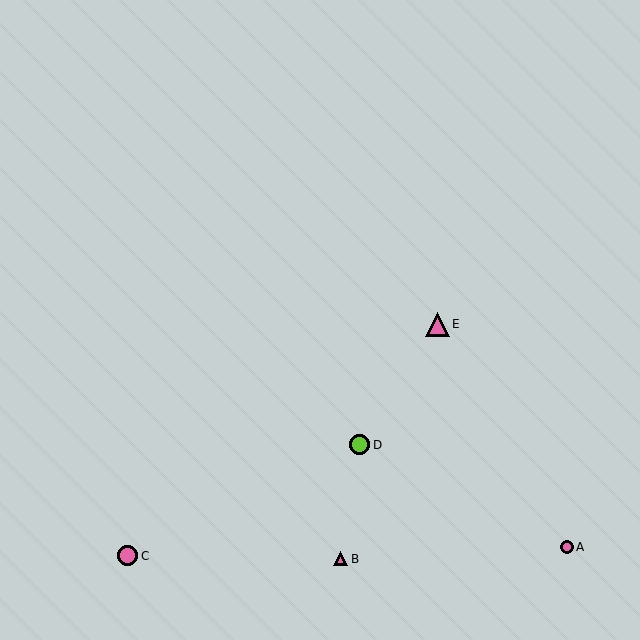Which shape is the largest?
The pink triangle (labeled E) is the largest.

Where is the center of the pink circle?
The center of the pink circle is at (567, 547).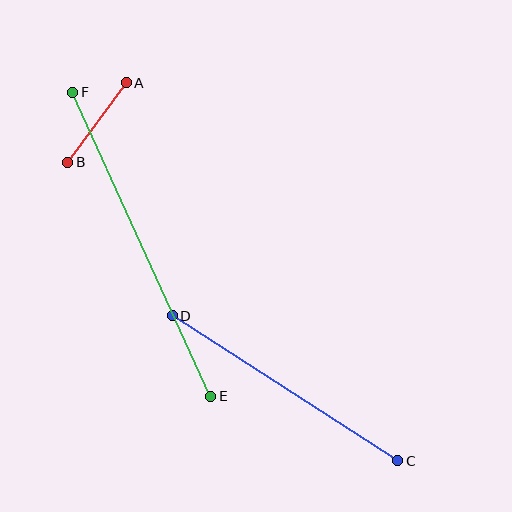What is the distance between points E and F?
The distance is approximately 334 pixels.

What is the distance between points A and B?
The distance is approximately 99 pixels.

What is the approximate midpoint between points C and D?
The midpoint is at approximately (285, 388) pixels.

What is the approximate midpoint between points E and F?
The midpoint is at approximately (142, 244) pixels.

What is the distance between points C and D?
The distance is approximately 268 pixels.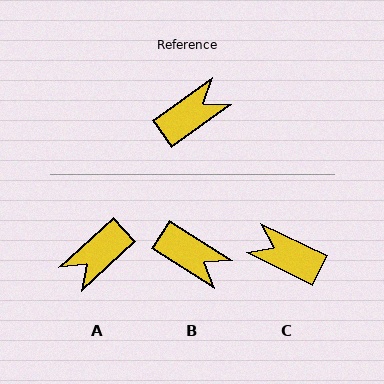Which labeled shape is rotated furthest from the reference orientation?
A, about 174 degrees away.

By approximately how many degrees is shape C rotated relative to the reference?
Approximately 118 degrees counter-clockwise.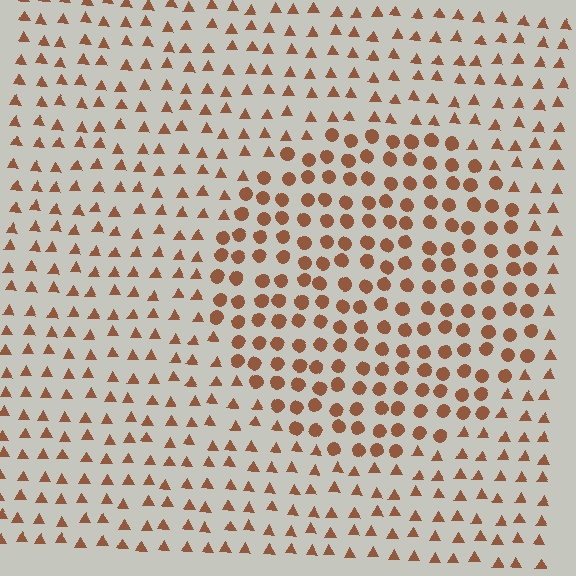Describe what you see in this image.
The image is filled with small brown elements arranged in a uniform grid. A circle-shaped region contains circles, while the surrounding area contains triangles. The boundary is defined purely by the change in element shape.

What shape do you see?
I see a circle.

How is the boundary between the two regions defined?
The boundary is defined by a change in element shape: circles inside vs. triangles outside. All elements share the same color and spacing.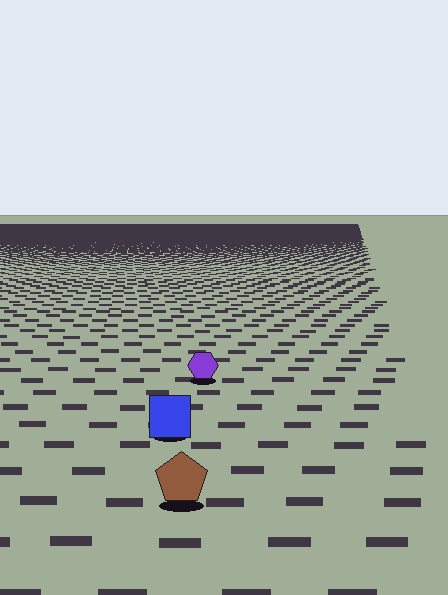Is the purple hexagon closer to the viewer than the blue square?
No. The blue square is closer — you can tell from the texture gradient: the ground texture is coarser near it.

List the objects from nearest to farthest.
From nearest to farthest: the brown pentagon, the blue square, the purple hexagon.